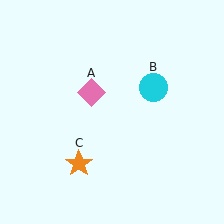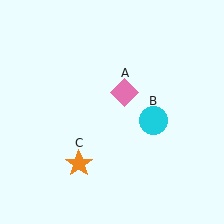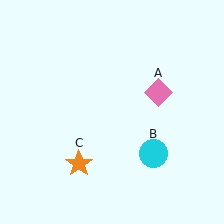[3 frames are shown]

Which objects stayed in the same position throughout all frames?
Orange star (object C) remained stationary.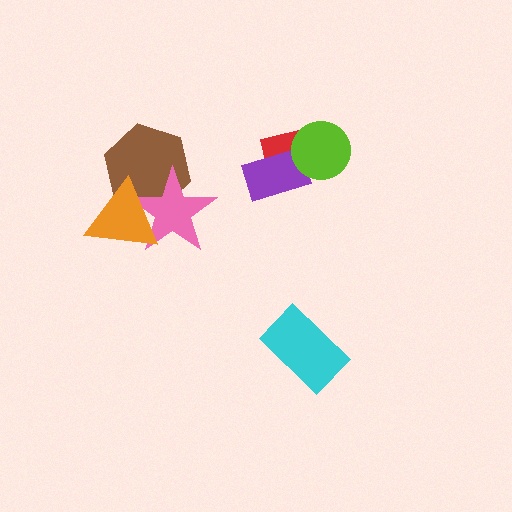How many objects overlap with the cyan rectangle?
0 objects overlap with the cyan rectangle.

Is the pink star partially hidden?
Yes, it is partially covered by another shape.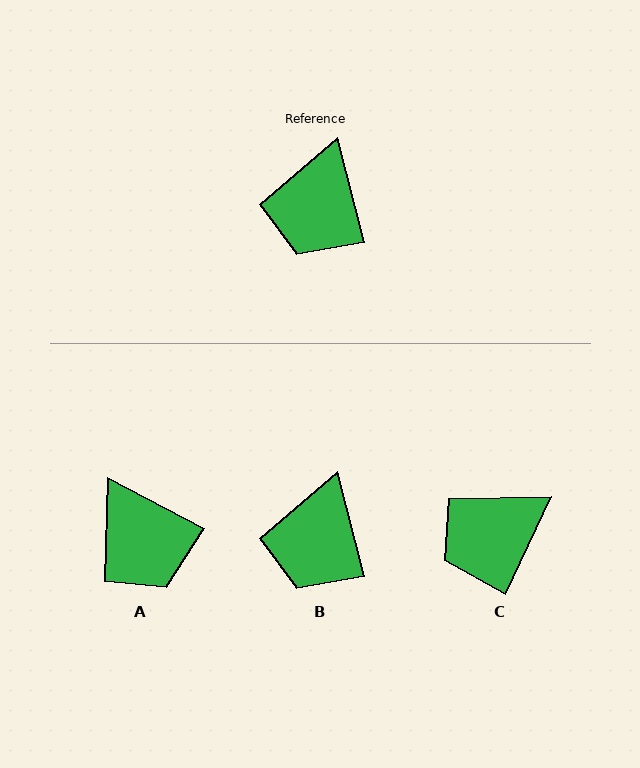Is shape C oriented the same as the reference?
No, it is off by about 40 degrees.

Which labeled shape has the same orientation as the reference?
B.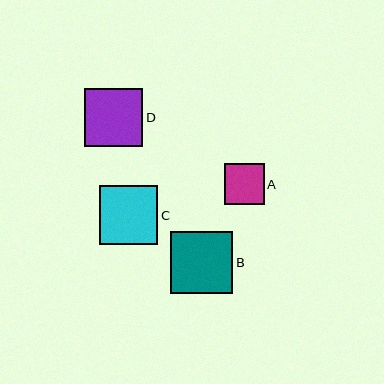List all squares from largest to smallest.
From largest to smallest: B, C, D, A.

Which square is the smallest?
Square A is the smallest with a size of approximately 40 pixels.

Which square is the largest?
Square B is the largest with a size of approximately 62 pixels.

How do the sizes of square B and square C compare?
Square B and square C are approximately the same size.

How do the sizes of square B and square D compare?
Square B and square D are approximately the same size.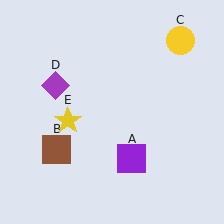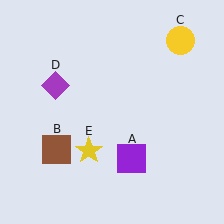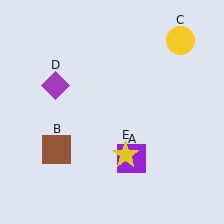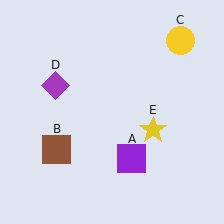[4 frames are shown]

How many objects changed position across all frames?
1 object changed position: yellow star (object E).